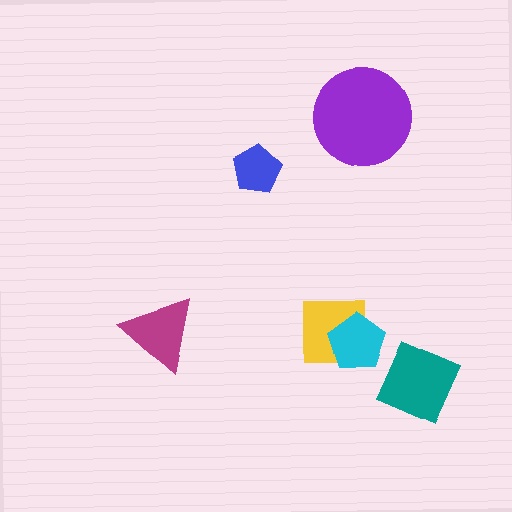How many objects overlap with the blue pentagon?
0 objects overlap with the blue pentagon.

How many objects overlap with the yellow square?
1 object overlaps with the yellow square.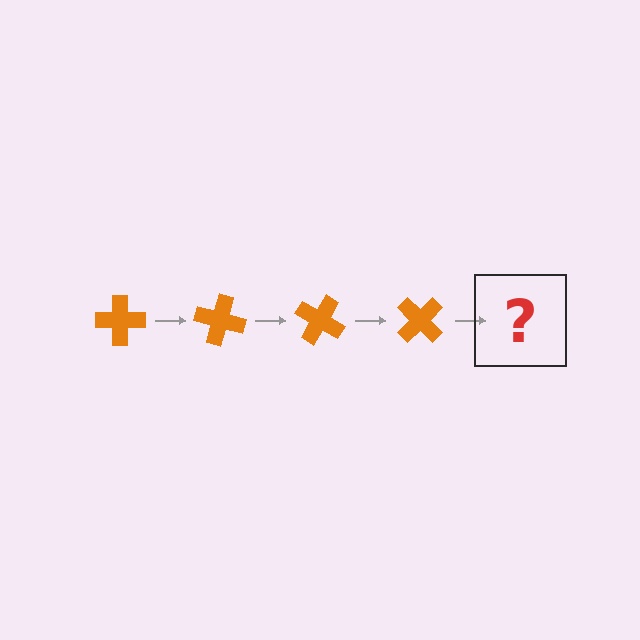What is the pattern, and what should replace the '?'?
The pattern is that the cross rotates 15 degrees each step. The '?' should be an orange cross rotated 60 degrees.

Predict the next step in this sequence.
The next step is an orange cross rotated 60 degrees.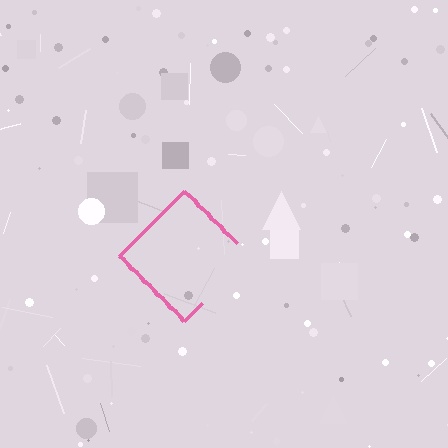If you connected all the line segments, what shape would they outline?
They would outline a diamond.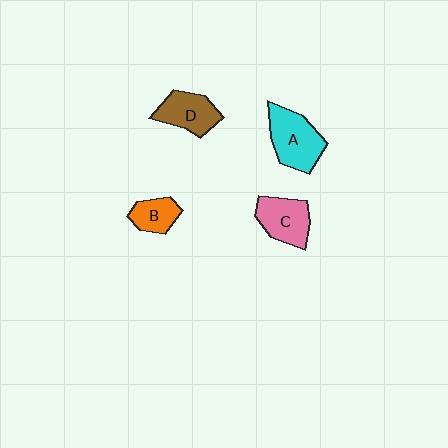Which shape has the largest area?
Shape A (cyan).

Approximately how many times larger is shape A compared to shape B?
Approximately 1.9 times.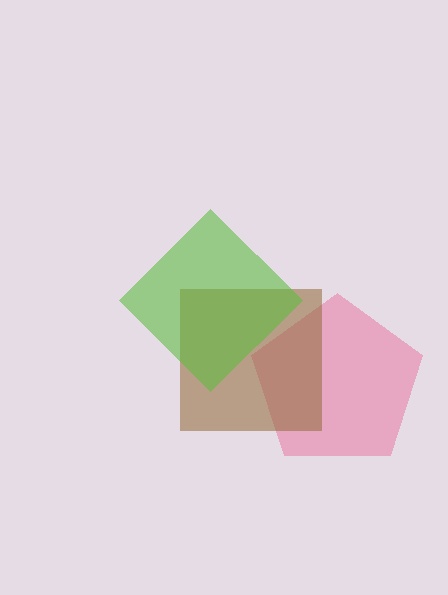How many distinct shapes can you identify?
There are 3 distinct shapes: a pink pentagon, a brown square, a lime diamond.